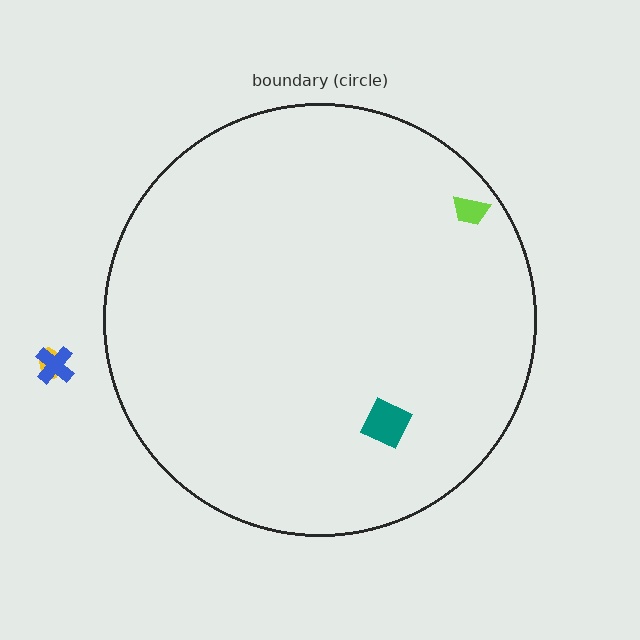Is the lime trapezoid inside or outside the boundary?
Inside.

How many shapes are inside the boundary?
2 inside, 2 outside.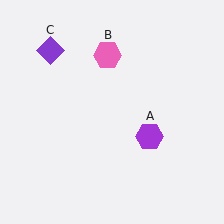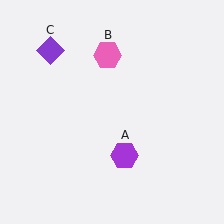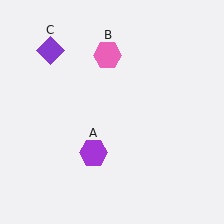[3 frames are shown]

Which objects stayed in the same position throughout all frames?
Pink hexagon (object B) and purple diamond (object C) remained stationary.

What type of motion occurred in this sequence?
The purple hexagon (object A) rotated clockwise around the center of the scene.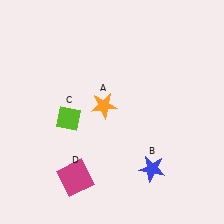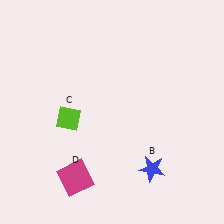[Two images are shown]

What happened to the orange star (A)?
The orange star (A) was removed in Image 2. It was in the top-left area of Image 1.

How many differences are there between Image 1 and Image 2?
There is 1 difference between the two images.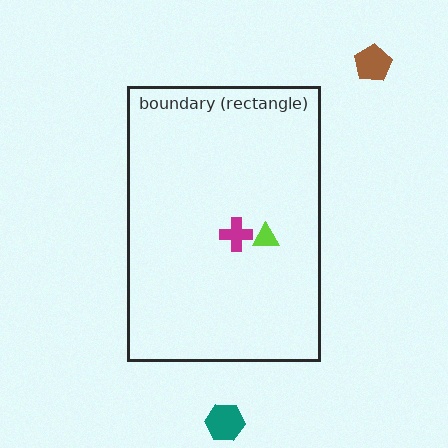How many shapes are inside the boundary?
2 inside, 2 outside.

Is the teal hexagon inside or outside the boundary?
Outside.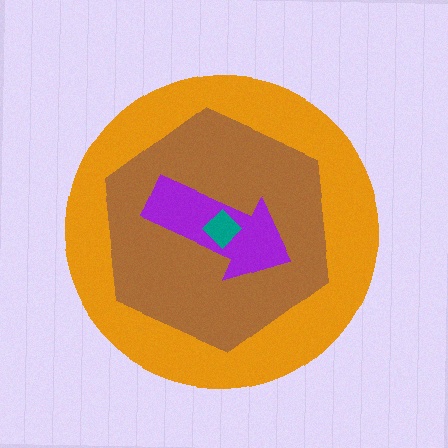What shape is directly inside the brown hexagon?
The purple arrow.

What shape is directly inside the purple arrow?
The teal diamond.